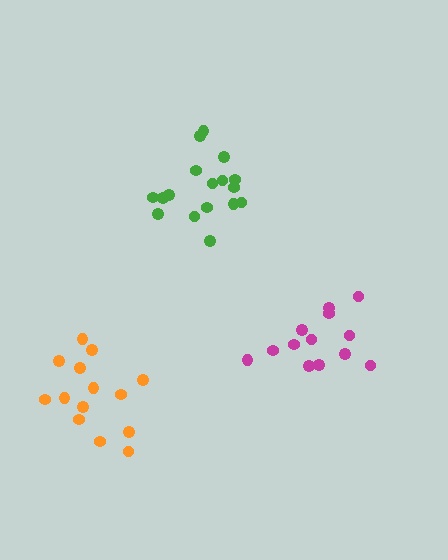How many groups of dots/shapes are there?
There are 3 groups.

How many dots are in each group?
Group 1: 17 dots, Group 2: 14 dots, Group 3: 13 dots (44 total).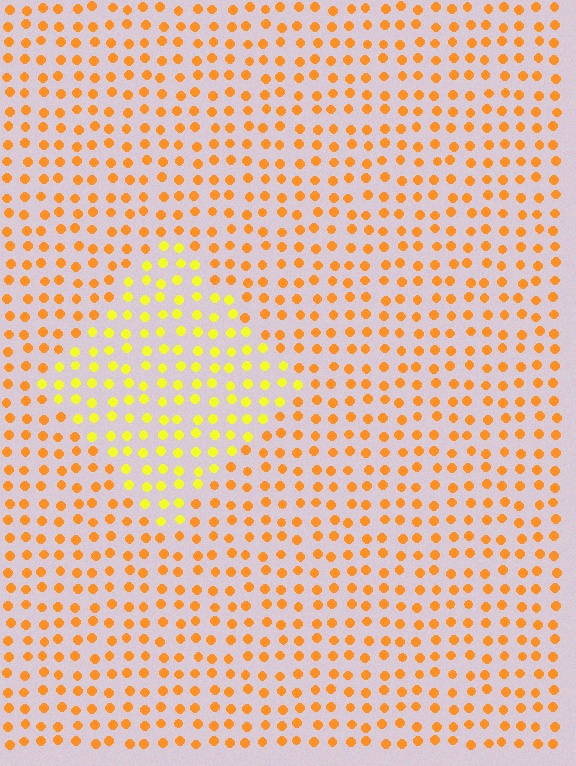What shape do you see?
I see a diamond.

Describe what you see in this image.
The image is filled with small orange elements in a uniform arrangement. A diamond-shaped region is visible where the elements are tinted to a slightly different hue, forming a subtle color boundary.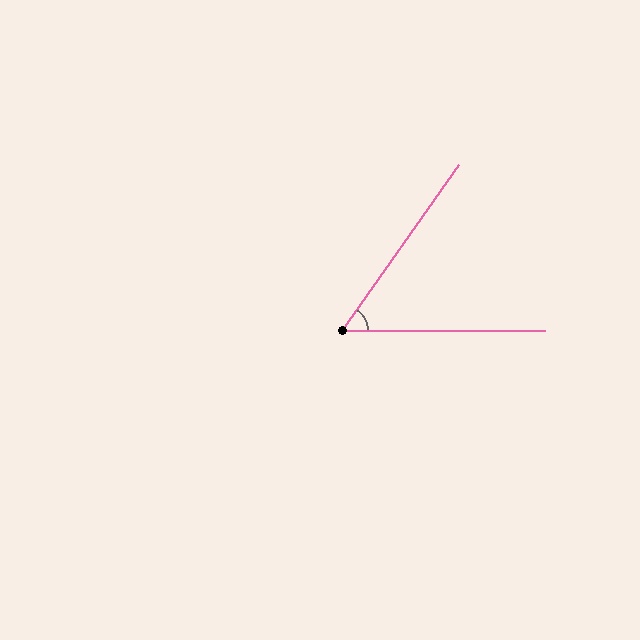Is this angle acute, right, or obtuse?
It is acute.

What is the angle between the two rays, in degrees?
Approximately 55 degrees.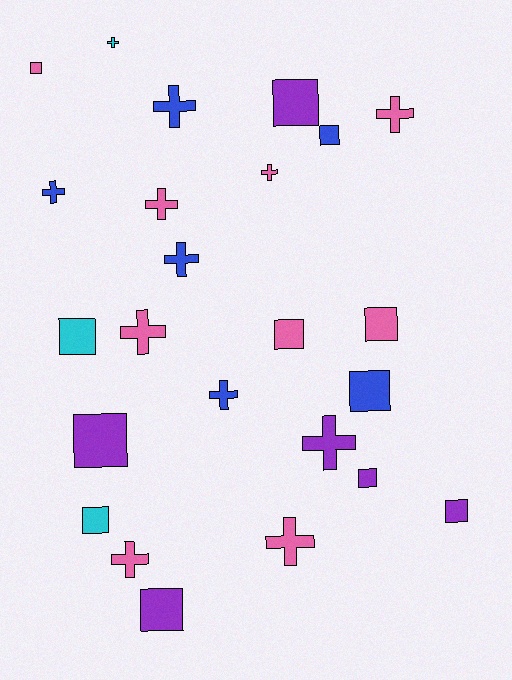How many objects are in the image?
There are 24 objects.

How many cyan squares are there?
There are 2 cyan squares.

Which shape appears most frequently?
Square, with 12 objects.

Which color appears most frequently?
Pink, with 9 objects.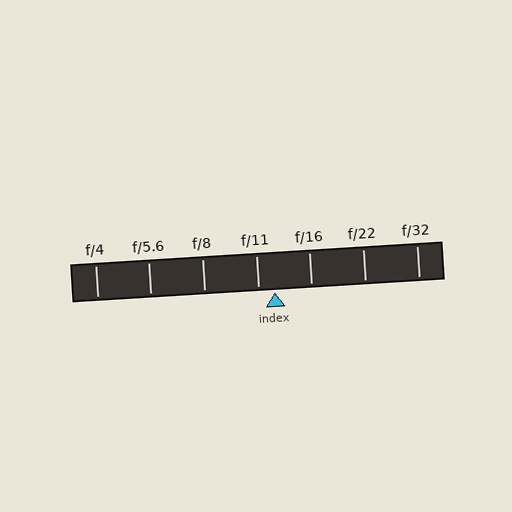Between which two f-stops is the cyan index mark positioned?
The index mark is between f/11 and f/16.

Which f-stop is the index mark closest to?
The index mark is closest to f/11.